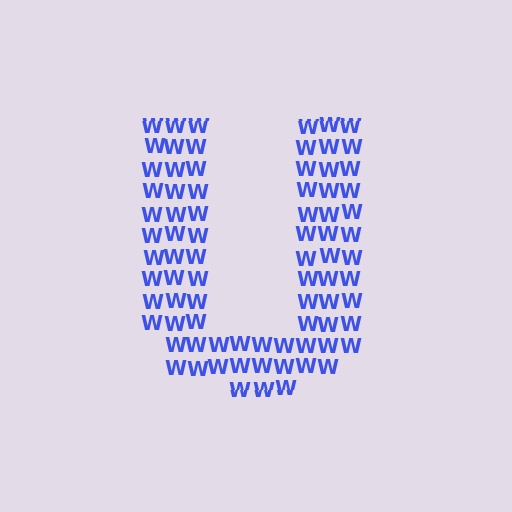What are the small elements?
The small elements are letter W's.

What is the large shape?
The large shape is the letter U.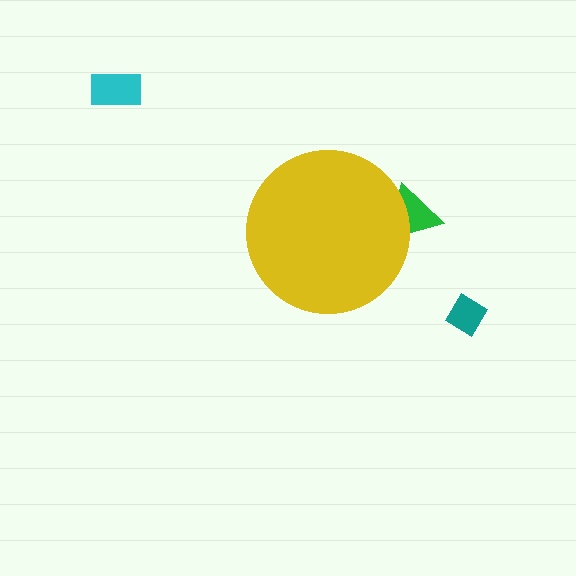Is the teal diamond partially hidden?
No, the teal diamond is fully visible.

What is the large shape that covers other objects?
A yellow circle.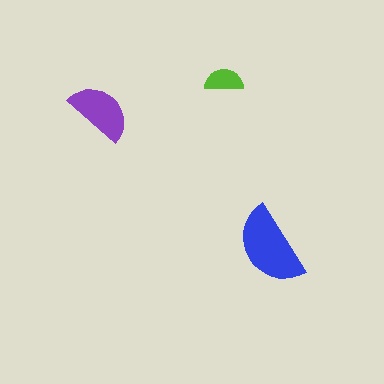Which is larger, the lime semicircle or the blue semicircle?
The blue one.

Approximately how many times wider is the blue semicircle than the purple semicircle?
About 1.5 times wider.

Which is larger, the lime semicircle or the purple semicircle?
The purple one.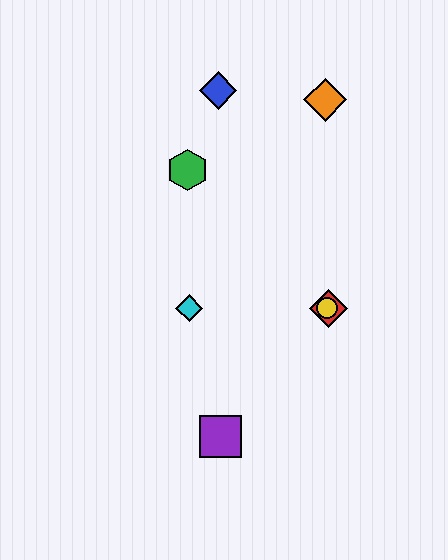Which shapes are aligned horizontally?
The red diamond, the yellow circle, the cyan diamond are aligned horizontally.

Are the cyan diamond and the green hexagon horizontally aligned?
No, the cyan diamond is at y≈308 and the green hexagon is at y≈170.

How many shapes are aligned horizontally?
3 shapes (the red diamond, the yellow circle, the cyan diamond) are aligned horizontally.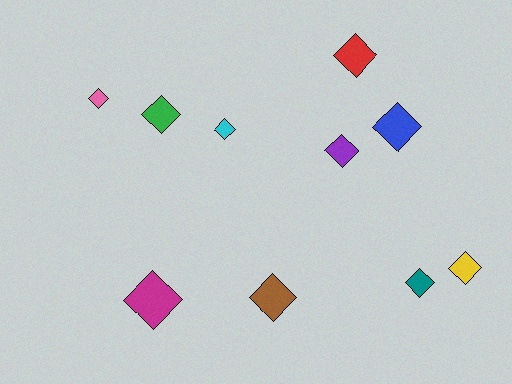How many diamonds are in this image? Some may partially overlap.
There are 10 diamonds.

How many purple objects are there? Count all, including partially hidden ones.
There is 1 purple object.